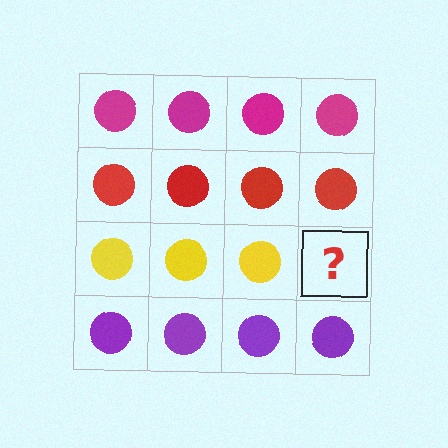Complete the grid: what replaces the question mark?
The question mark should be replaced with a yellow circle.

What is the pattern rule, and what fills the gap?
The rule is that each row has a consistent color. The gap should be filled with a yellow circle.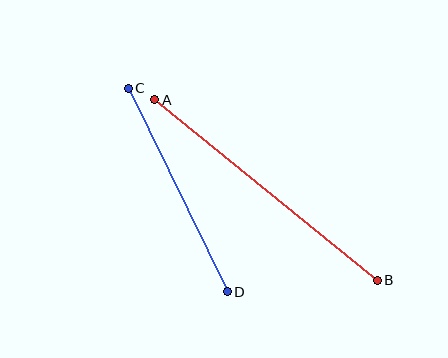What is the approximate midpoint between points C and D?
The midpoint is at approximately (178, 190) pixels.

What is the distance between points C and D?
The distance is approximately 227 pixels.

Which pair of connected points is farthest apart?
Points A and B are farthest apart.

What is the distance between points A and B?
The distance is approximately 287 pixels.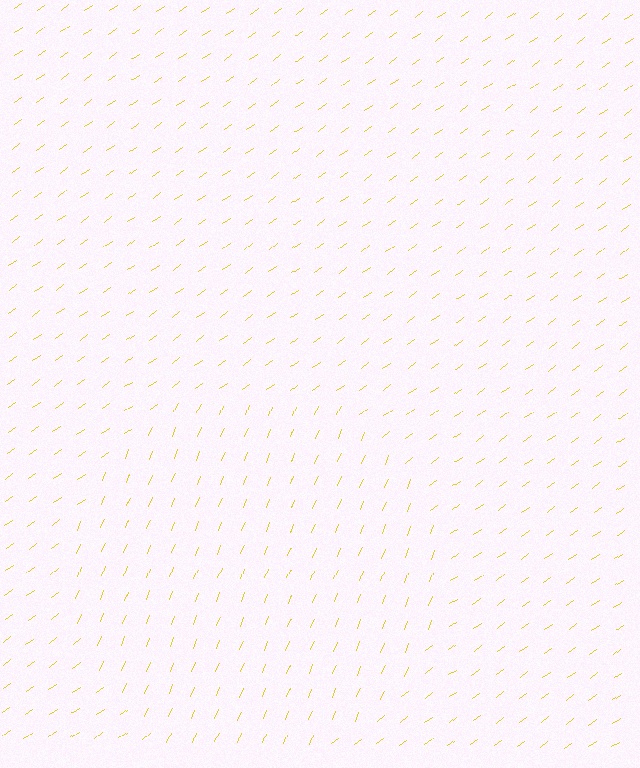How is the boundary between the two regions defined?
The boundary is defined purely by a change in line orientation (approximately 32 degrees difference). All lines are the same color and thickness.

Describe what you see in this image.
The image is filled with small yellow line segments. A circle region in the image has lines oriented differently from the surrounding lines, creating a visible texture boundary.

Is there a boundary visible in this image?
Yes, there is a texture boundary formed by a change in line orientation.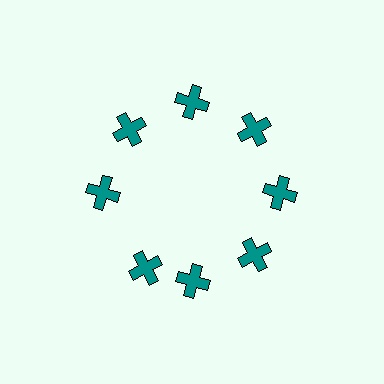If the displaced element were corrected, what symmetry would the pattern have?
It would have 8-fold rotational symmetry — the pattern would map onto itself every 45 degrees.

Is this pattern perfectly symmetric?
No. The 8 teal crosses are arranged in a ring, but one element near the 8 o'clock position is rotated out of alignment along the ring, breaking the 8-fold rotational symmetry.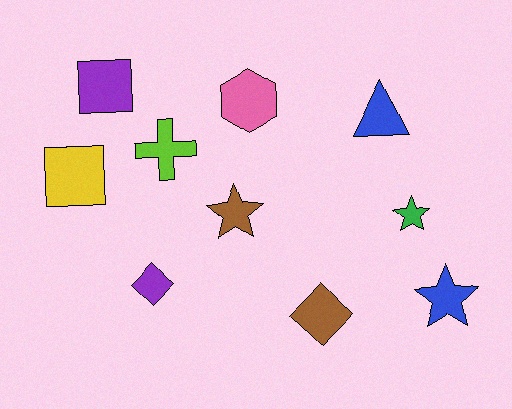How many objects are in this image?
There are 10 objects.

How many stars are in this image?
There are 3 stars.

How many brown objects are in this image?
There are 2 brown objects.